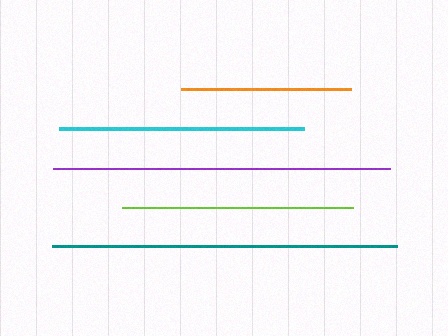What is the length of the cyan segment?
The cyan segment is approximately 244 pixels long.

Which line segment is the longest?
The teal line is the longest at approximately 344 pixels.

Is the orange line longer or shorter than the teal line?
The teal line is longer than the orange line.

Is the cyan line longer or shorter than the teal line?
The teal line is longer than the cyan line.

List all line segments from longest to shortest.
From longest to shortest: teal, purple, cyan, lime, orange.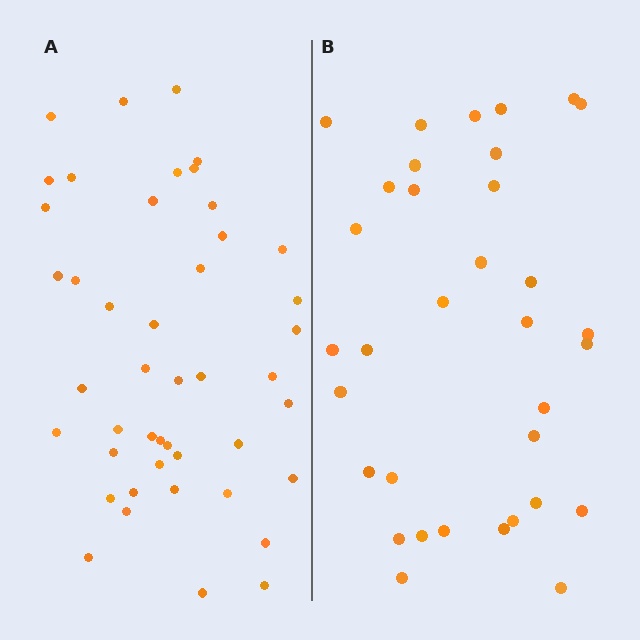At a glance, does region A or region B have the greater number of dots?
Region A (the left region) has more dots.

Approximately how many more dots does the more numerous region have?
Region A has roughly 12 or so more dots than region B.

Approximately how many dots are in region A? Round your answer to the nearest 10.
About 40 dots. (The exact count is 45, which rounds to 40.)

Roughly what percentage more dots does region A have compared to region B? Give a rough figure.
About 30% more.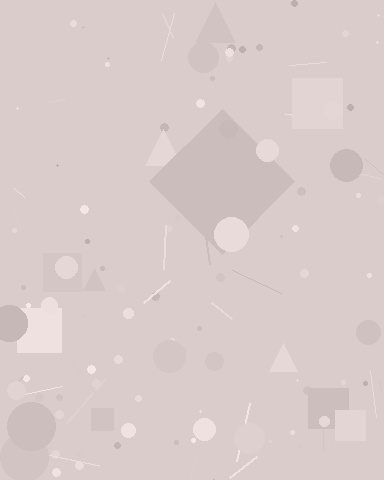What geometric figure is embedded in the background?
A diamond is embedded in the background.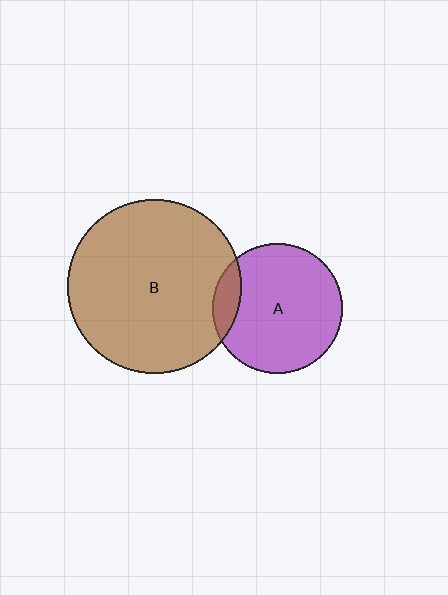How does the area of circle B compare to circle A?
Approximately 1.8 times.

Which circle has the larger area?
Circle B (brown).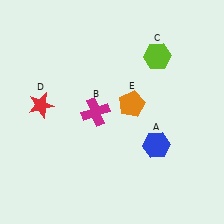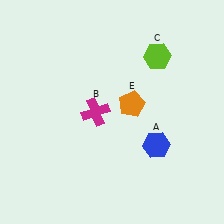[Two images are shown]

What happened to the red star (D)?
The red star (D) was removed in Image 2. It was in the top-left area of Image 1.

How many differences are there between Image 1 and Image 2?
There is 1 difference between the two images.